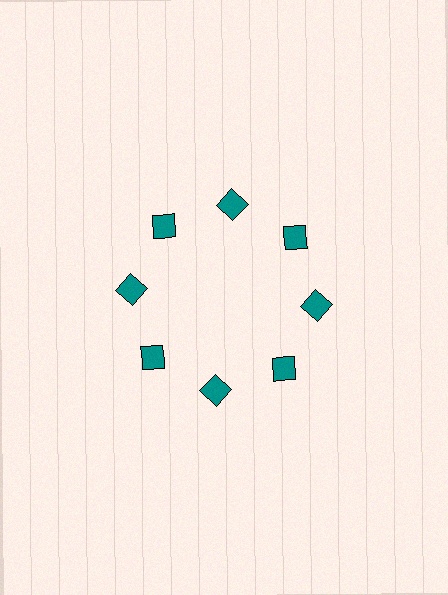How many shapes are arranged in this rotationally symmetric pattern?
There are 8 shapes, arranged in 8 groups of 1.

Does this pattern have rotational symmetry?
Yes, this pattern has 8-fold rotational symmetry. It looks the same after rotating 45 degrees around the center.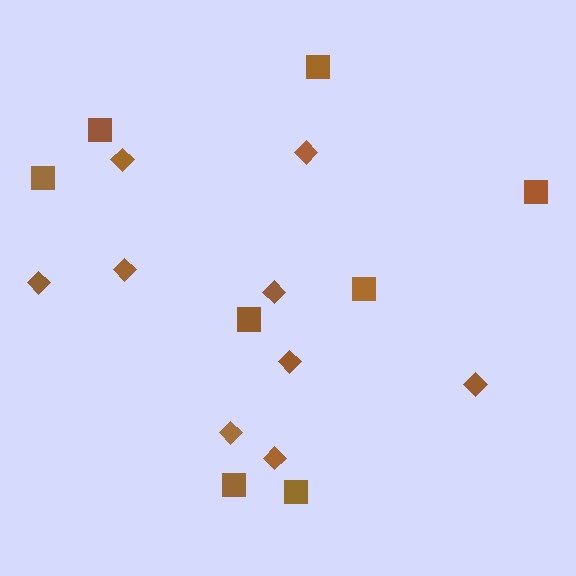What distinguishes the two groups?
There are 2 groups: one group of squares (8) and one group of diamonds (9).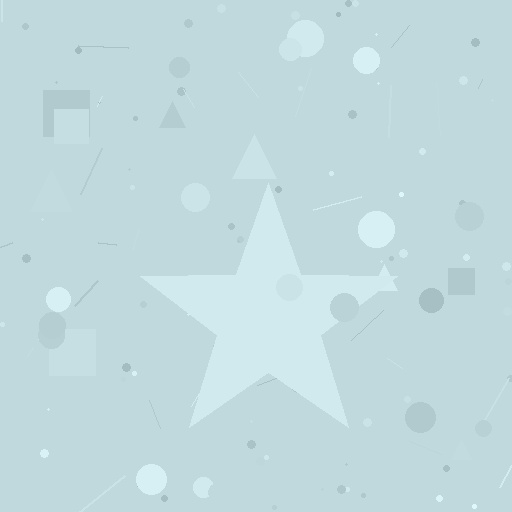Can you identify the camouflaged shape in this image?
The camouflaged shape is a star.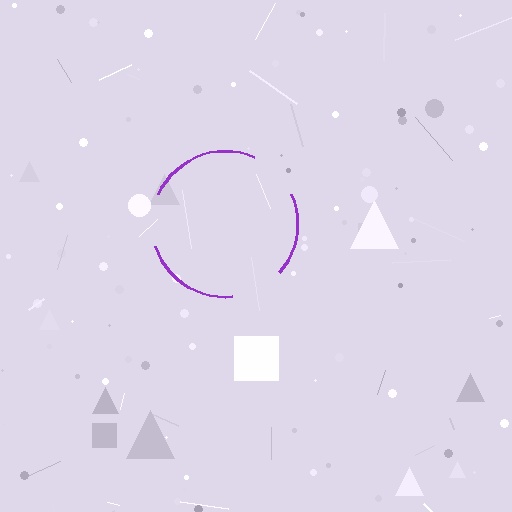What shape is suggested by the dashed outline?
The dashed outline suggests a circle.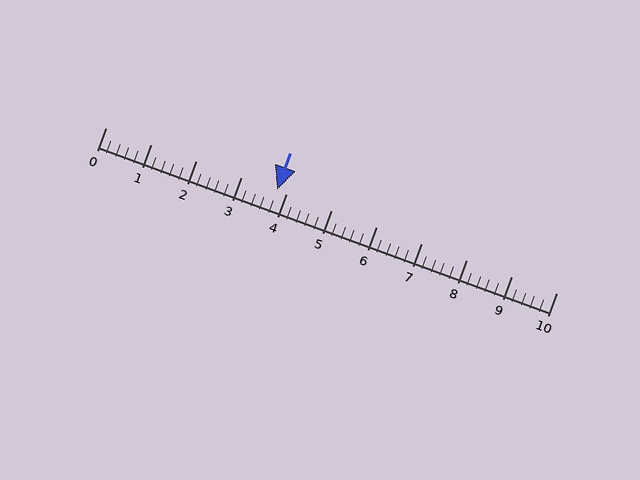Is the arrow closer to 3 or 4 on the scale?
The arrow is closer to 4.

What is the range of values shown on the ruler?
The ruler shows values from 0 to 10.